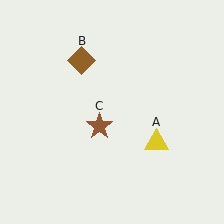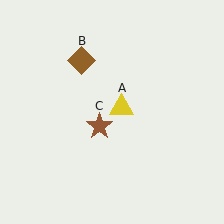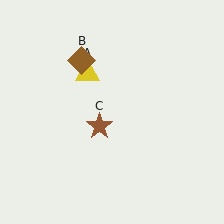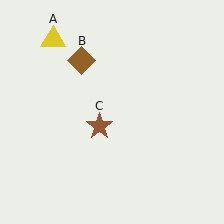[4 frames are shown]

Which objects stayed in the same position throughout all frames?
Brown diamond (object B) and brown star (object C) remained stationary.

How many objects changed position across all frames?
1 object changed position: yellow triangle (object A).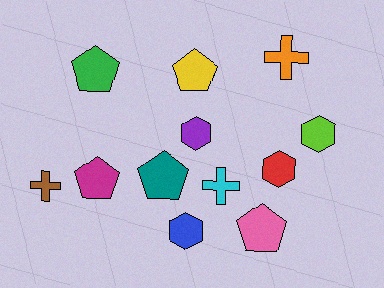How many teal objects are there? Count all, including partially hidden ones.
There is 1 teal object.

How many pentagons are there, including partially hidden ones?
There are 5 pentagons.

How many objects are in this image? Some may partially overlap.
There are 12 objects.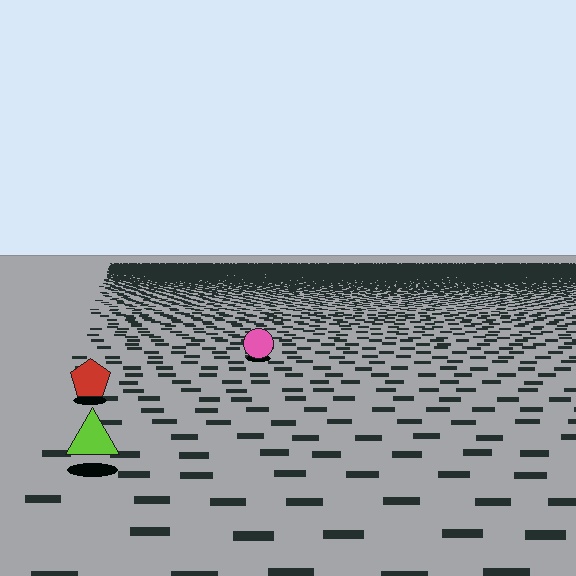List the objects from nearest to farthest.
From nearest to farthest: the lime triangle, the red pentagon, the pink circle.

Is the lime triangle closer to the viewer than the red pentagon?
Yes. The lime triangle is closer — you can tell from the texture gradient: the ground texture is coarser near it.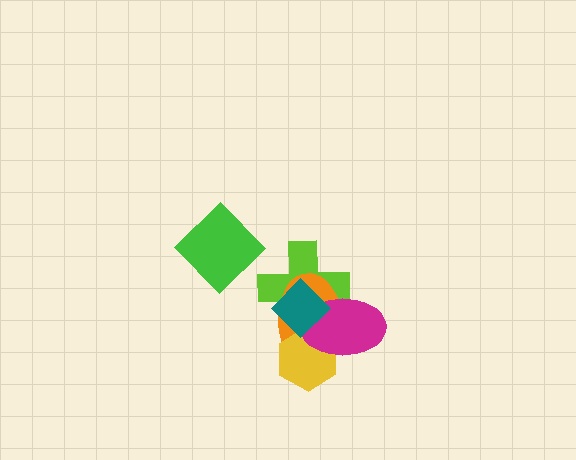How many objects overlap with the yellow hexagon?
3 objects overlap with the yellow hexagon.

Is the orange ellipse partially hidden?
Yes, it is partially covered by another shape.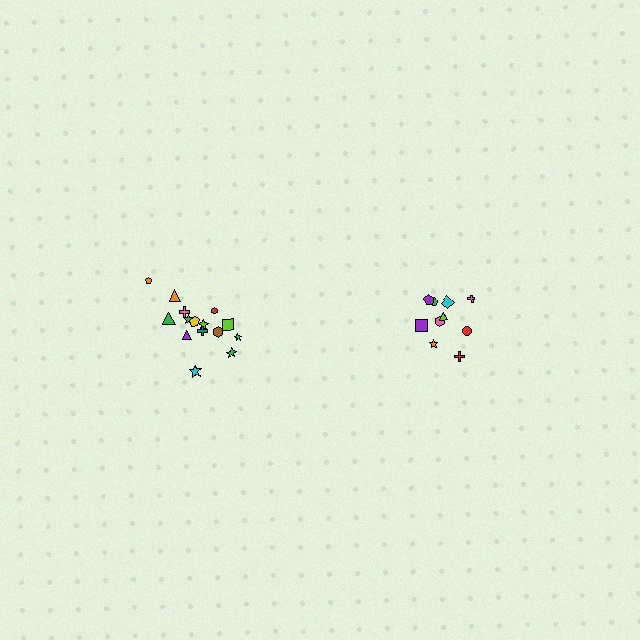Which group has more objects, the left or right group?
The left group.